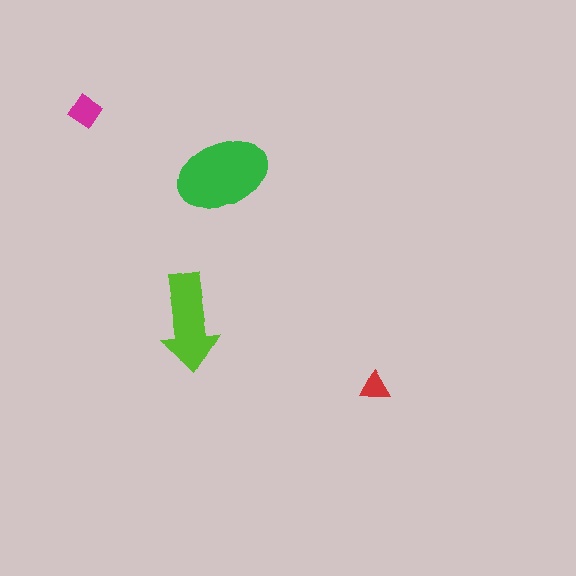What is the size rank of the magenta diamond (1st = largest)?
3rd.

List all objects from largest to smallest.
The green ellipse, the lime arrow, the magenta diamond, the red triangle.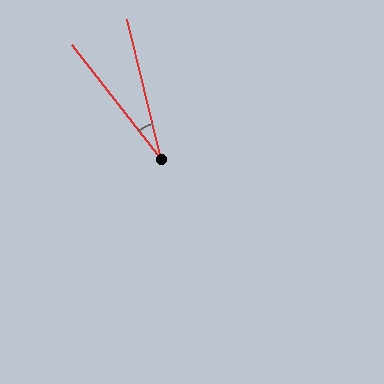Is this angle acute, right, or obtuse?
It is acute.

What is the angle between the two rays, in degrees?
Approximately 24 degrees.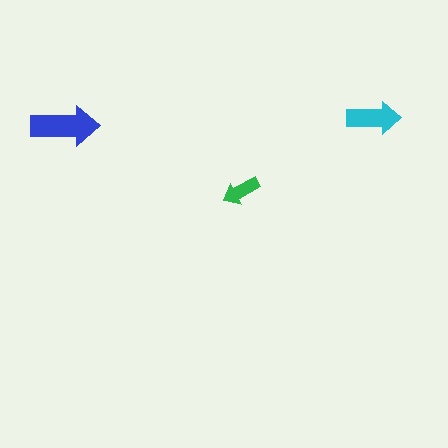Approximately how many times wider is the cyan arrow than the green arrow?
About 1.5 times wider.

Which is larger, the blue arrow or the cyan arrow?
The blue one.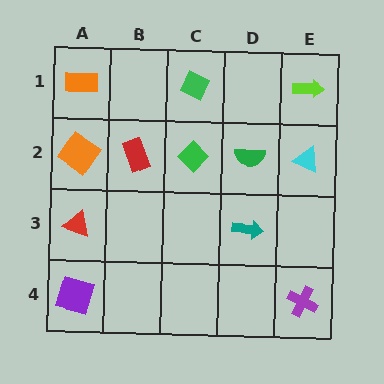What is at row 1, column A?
An orange rectangle.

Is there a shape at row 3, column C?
No, that cell is empty.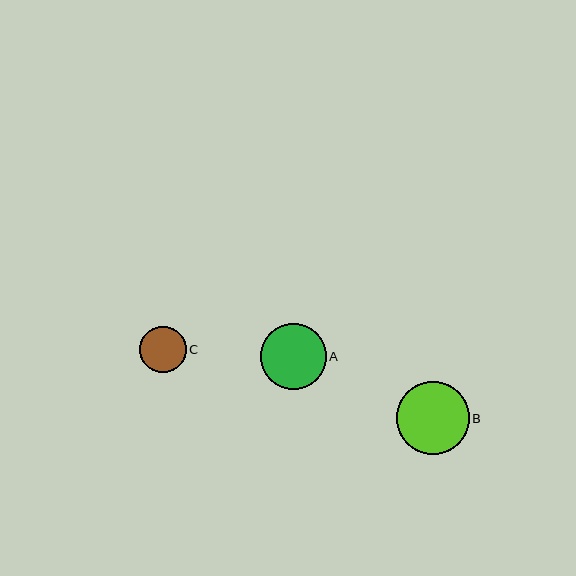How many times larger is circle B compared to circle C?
Circle B is approximately 1.6 times the size of circle C.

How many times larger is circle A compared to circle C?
Circle A is approximately 1.4 times the size of circle C.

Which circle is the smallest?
Circle C is the smallest with a size of approximately 46 pixels.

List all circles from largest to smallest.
From largest to smallest: B, A, C.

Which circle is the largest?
Circle B is the largest with a size of approximately 73 pixels.